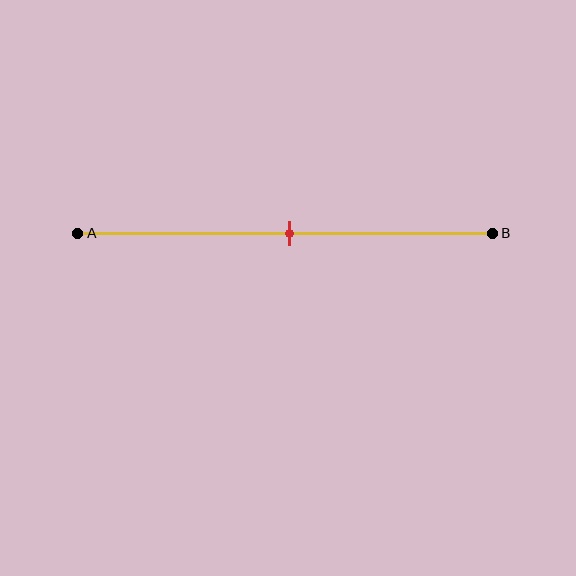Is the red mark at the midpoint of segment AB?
Yes, the mark is approximately at the midpoint.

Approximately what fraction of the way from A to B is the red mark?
The red mark is approximately 50% of the way from A to B.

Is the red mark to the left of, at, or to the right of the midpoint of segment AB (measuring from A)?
The red mark is approximately at the midpoint of segment AB.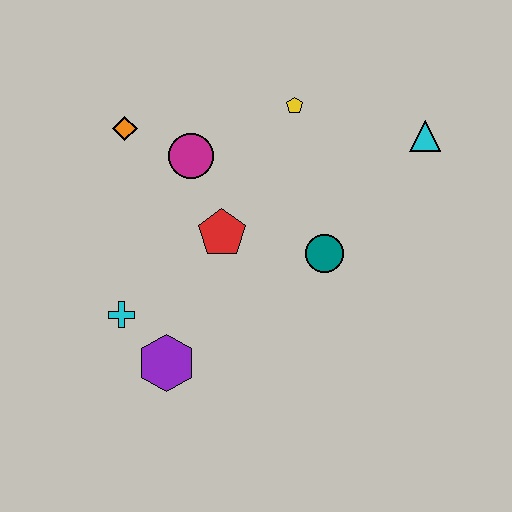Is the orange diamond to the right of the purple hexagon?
No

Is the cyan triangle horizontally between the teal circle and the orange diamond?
No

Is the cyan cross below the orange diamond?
Yes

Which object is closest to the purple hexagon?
The cyan cross is closest to the purple hexagon.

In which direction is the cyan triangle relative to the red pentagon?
The cyan triangle is to the right of the red pentagon.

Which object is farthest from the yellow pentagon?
The purple hexagon is farthest from the yellow pentagon.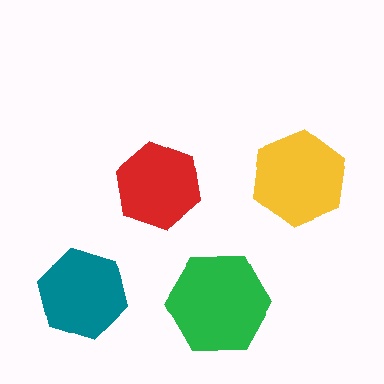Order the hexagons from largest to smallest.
the green one, the yellow one, the teal one, the red one.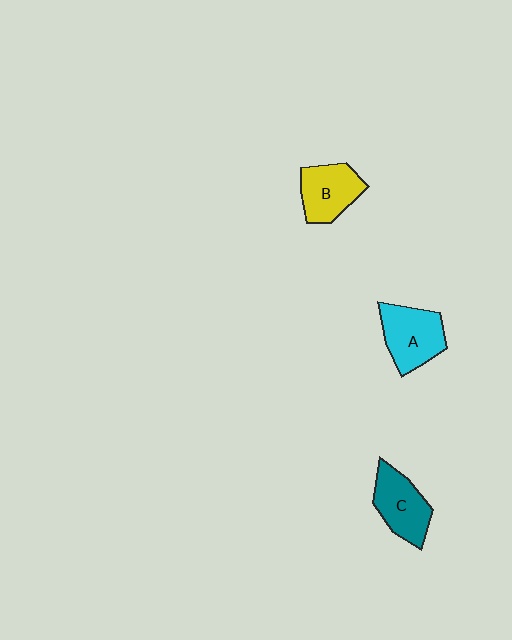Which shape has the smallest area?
Shape B (yellow).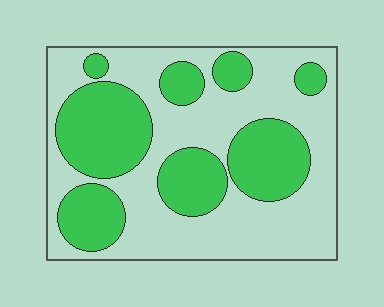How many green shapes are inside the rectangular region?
8.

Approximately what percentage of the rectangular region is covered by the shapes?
Approximately 40%.